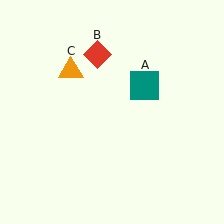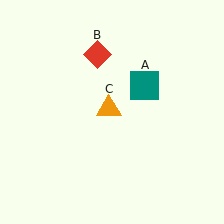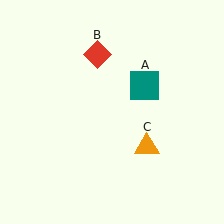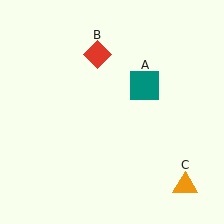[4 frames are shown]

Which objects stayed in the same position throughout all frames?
Teal square (object A) and red diamond (object B) remained stationary.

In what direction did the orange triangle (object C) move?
The orange triangle (object C) moved down and to the right.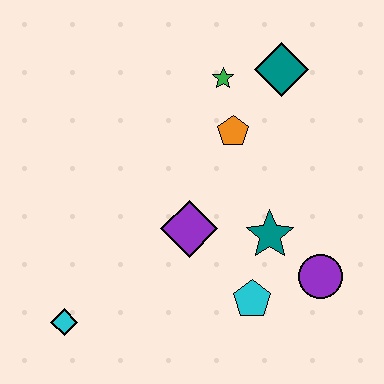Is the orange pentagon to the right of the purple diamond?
Yes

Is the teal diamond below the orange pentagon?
No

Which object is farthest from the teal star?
The cyan diamond is farthest from the teal star.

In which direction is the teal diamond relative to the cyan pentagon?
The teal diamond is above the cyan pentagon.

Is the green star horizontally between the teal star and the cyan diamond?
Yes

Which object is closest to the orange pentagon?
The green star is closest to the orange pentagon.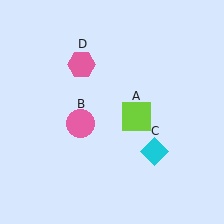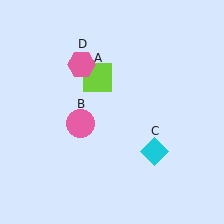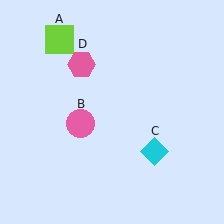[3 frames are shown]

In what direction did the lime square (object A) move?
The lime square (object A) moved up and to the left.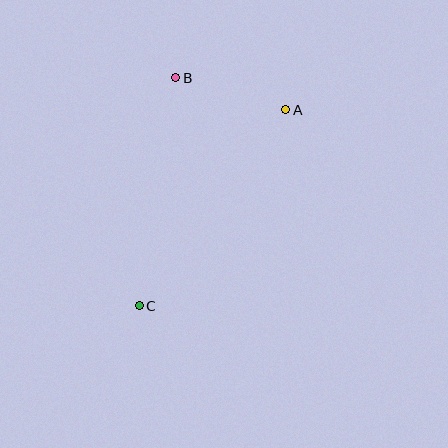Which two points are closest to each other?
Points A and B are closest to each other.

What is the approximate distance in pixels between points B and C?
The distance between B and C is approximately 231 pixels.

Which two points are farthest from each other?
Points A and C are farthest from each other.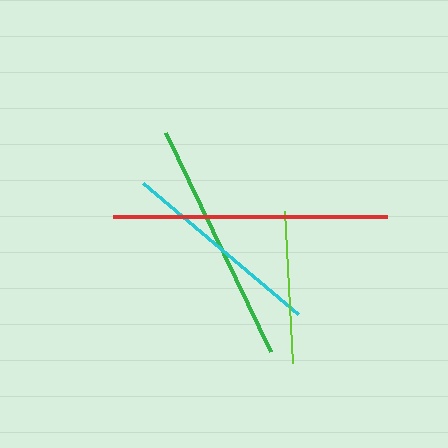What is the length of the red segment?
The red segment is approximately 273 pixels long.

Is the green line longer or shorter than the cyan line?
The green line is longer than the cyan line.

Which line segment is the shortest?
The lime line is the shortest at approximately 152 pixels.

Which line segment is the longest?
The red line is the longest at approximately 273 pixels.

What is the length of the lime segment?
The lime segment is approximately 152 pixels long.